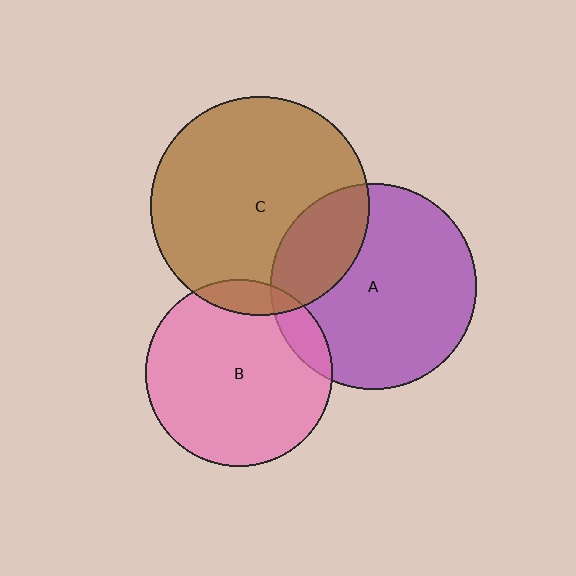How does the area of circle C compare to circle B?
Approximately 1.4 times.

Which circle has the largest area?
Circle C (brown).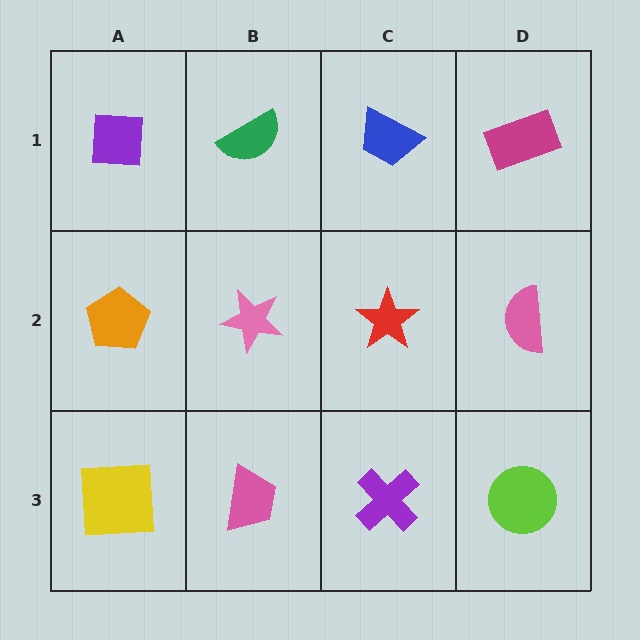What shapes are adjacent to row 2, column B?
A green semicircle (row 1, column B), a pink trapezoid (row 3, column B), an orange pentagon (row 2, column A), a red star (row 2, column C).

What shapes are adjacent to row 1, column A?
An orange pentagon (row 2, column A), a green semicircle (row 1, column B).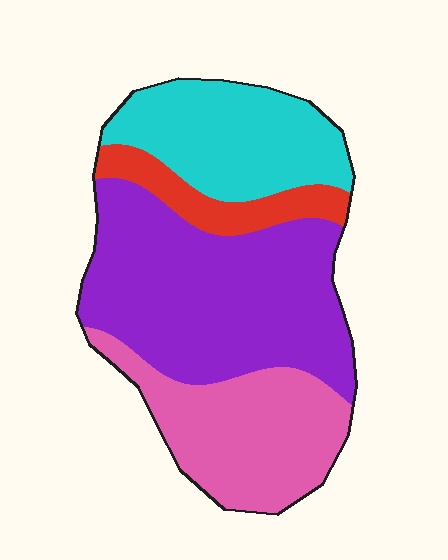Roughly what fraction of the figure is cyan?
Cyan covers around 25% of the figure.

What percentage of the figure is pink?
Pink takes up about one quarter (1/4) of the figure.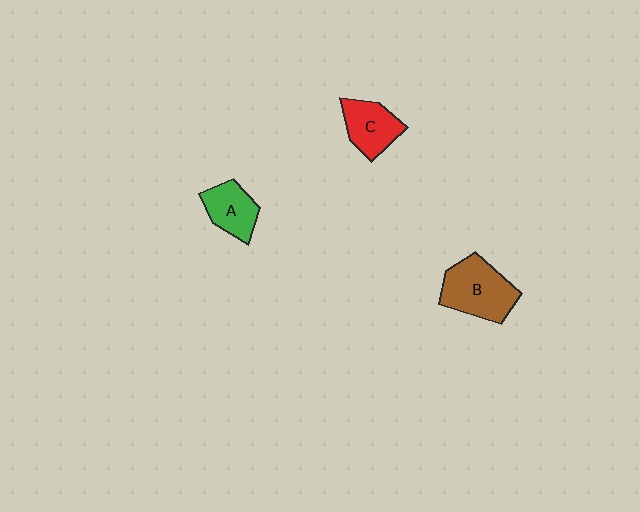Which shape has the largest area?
Shape B (brown).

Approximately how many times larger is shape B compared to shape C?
Approximately 1.4 times.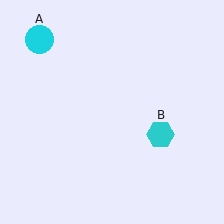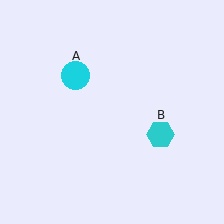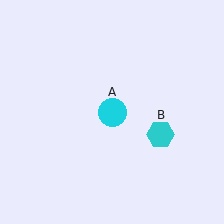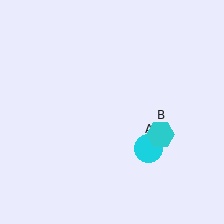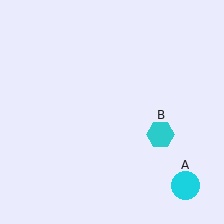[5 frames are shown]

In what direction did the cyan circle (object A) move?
The cyan circle (object A) moved down and to the right.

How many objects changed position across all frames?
1 object changed position: cyan circle (object A).